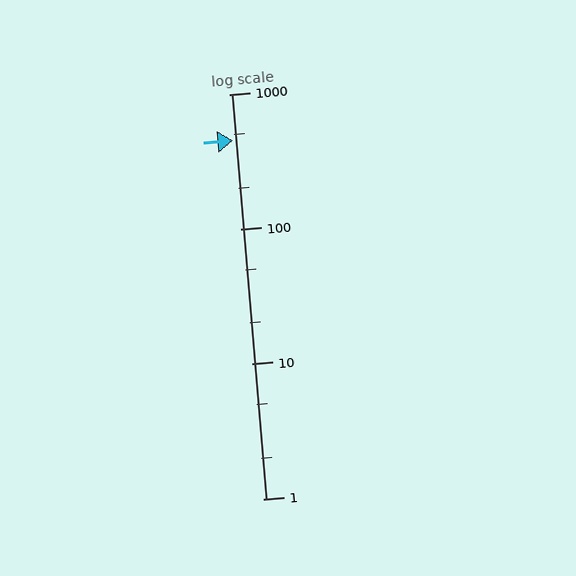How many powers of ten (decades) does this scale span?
The scale spans 3 decades, from 1 to 1000.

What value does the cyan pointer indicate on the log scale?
The pointer indicates approximately 450.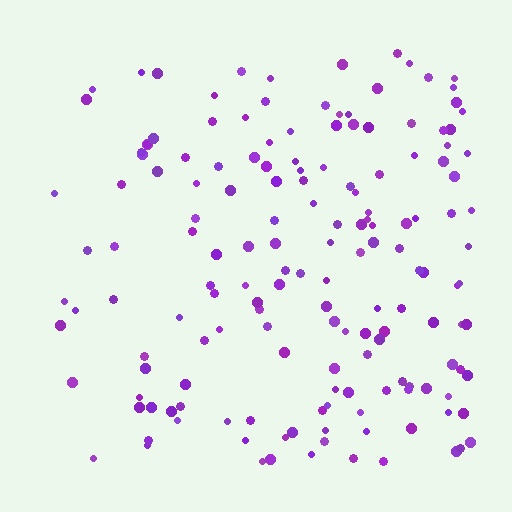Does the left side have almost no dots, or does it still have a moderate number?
Still a moderate number, just noticeably fewer than the right.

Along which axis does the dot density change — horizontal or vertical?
Horizontal.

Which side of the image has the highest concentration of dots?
The right.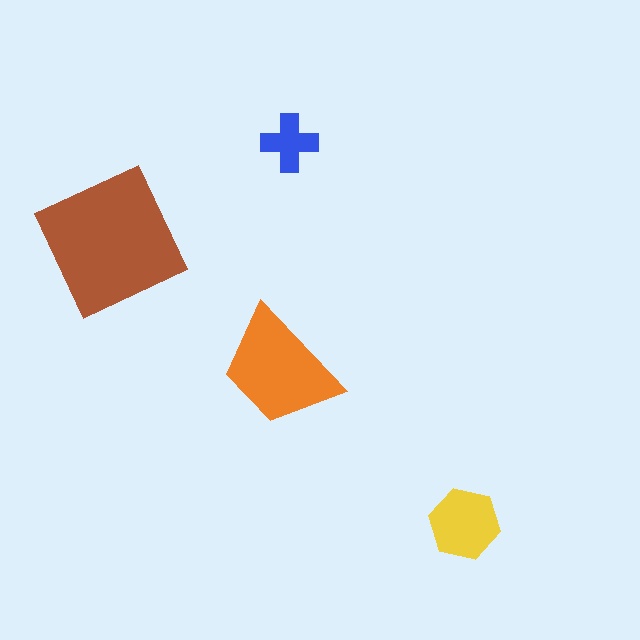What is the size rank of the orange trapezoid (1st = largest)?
2nd.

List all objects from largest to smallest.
The brown square, the orange trapezoid, the yellow hexagon, the blue cross.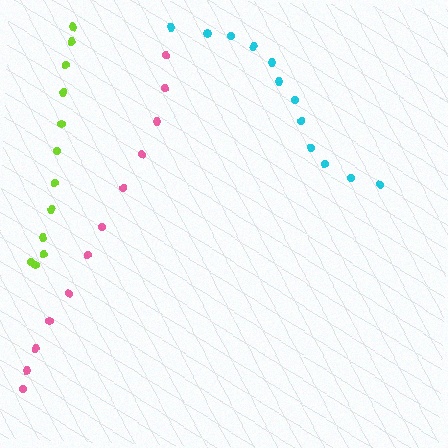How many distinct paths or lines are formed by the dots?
There are 3 distinct paths.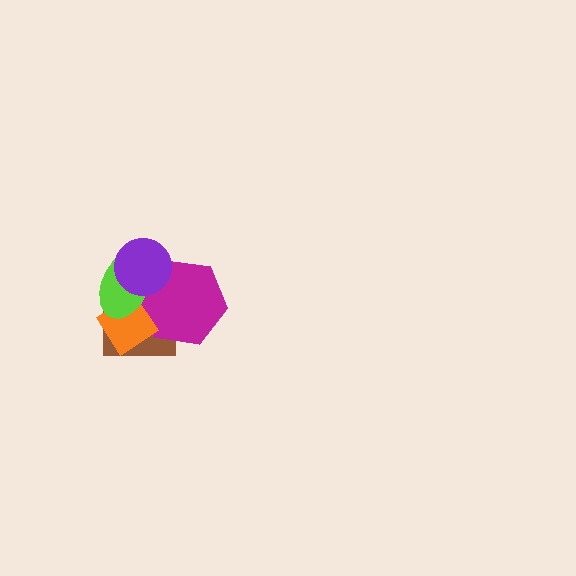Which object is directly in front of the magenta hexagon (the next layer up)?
The orange diamond is directly in front of the magenta hexagon.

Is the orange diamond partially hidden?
Yes, it is partially covered by another shape.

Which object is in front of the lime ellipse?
The purple circle is in front of the lime ellipse.